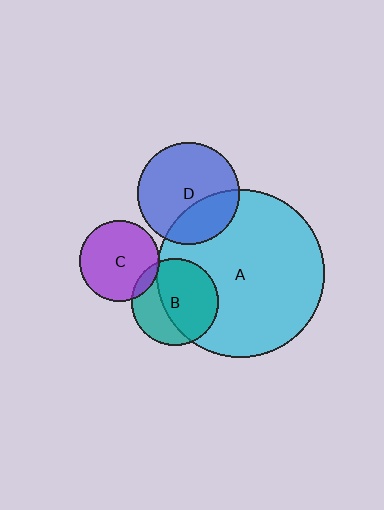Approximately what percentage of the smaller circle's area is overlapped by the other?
Approximately 10%.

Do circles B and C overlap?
Yes.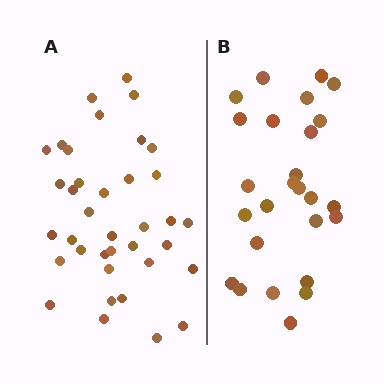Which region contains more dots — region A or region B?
Region A (the left region) has more dots.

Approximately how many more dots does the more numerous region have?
Region A has roughly 12 or so more dots than region B.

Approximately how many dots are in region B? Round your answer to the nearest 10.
About 30 dots. (The exact count is 26, which rounds to 30.)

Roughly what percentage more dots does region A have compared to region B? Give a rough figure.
About 40% more.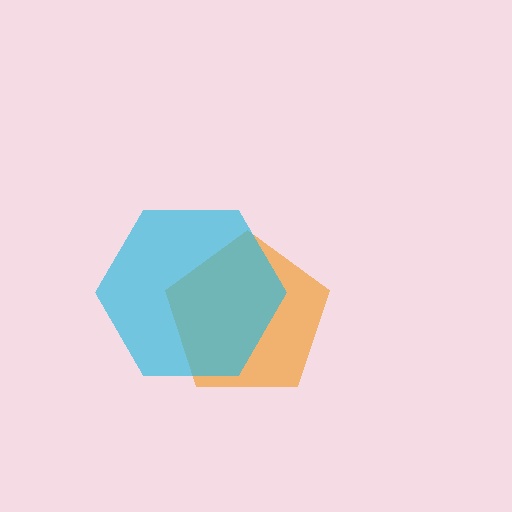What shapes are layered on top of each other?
The layered shapes are: an orange pentagon, a cyan hexagon.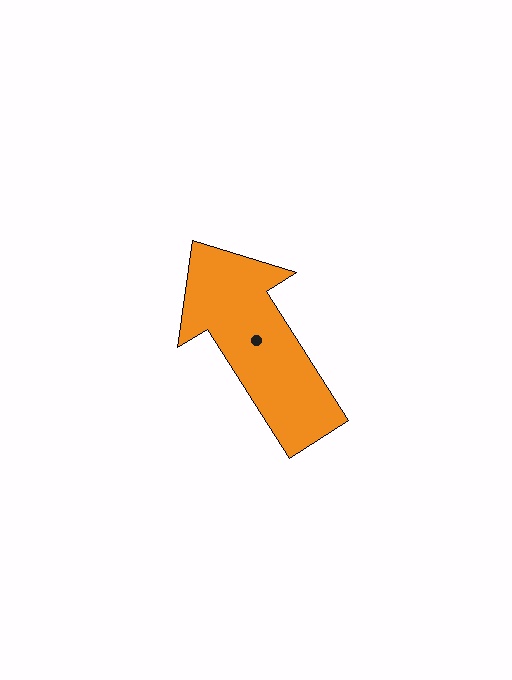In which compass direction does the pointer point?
Northwest.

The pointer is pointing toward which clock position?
Roughly 11 o'clock.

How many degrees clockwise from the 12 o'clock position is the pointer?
Approximately 328 degrees.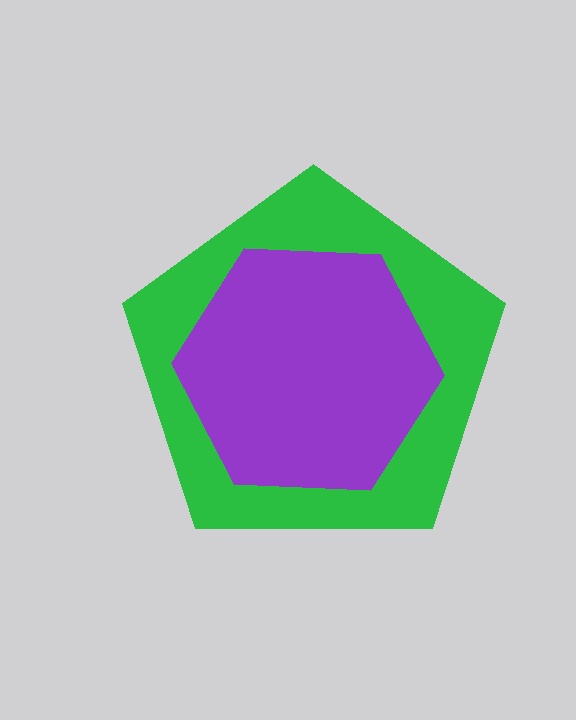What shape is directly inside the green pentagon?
The purple hexagon.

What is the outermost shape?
The green pentagon.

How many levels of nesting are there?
2.